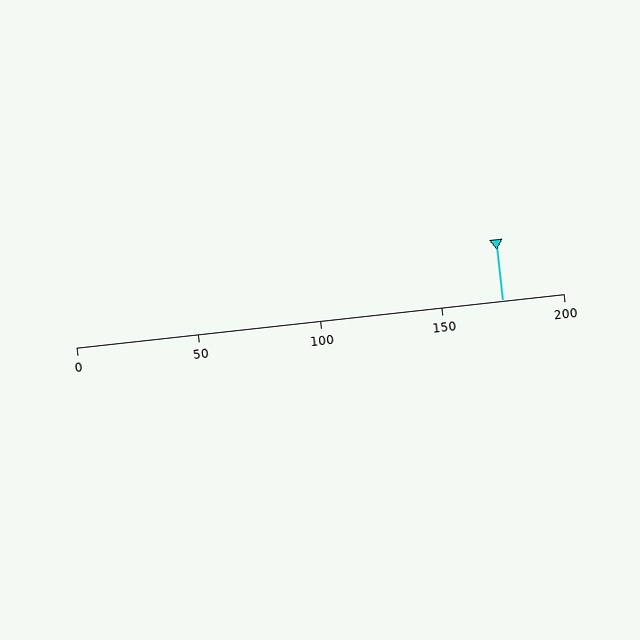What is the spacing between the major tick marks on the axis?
The major ticks are spaced 50 apart.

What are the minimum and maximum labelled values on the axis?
The axis runs from 0 to 200.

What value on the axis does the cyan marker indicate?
The marker indicates approximately 175.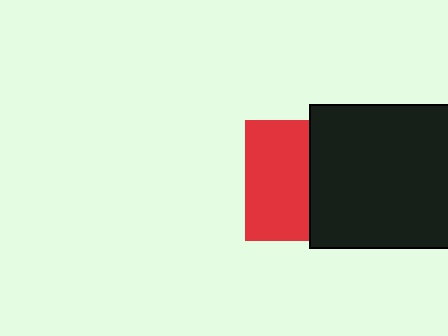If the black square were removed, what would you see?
You would see the complete red square.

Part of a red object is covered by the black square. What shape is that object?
It is a square.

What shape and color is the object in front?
The object in front is a black square.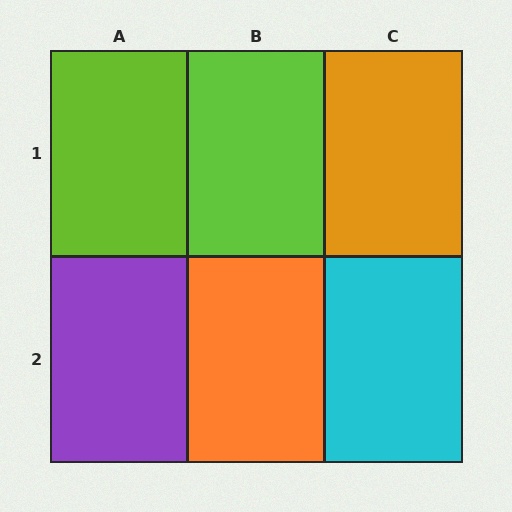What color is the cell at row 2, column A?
Purple.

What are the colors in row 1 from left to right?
Lime, lime, orange.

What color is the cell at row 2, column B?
Orange.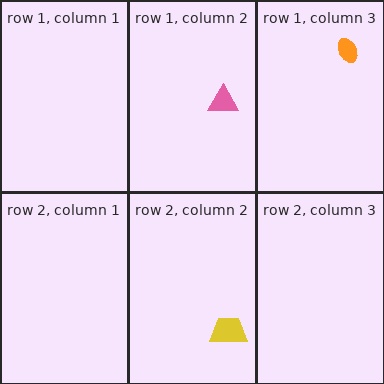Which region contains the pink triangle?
The row 1, column 2 region.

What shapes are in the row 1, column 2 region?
The pink triangle.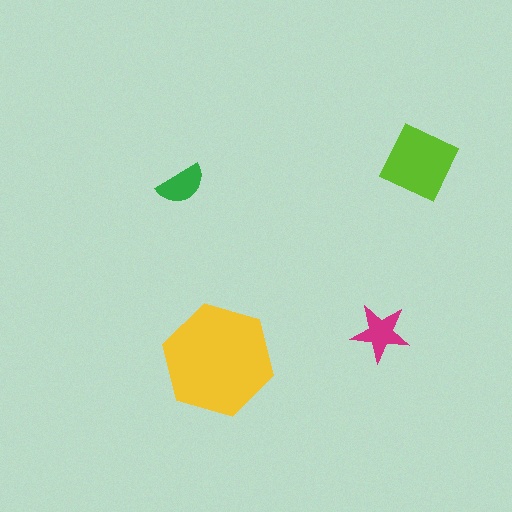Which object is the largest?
The yellow hexagon.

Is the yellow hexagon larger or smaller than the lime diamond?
Larger.